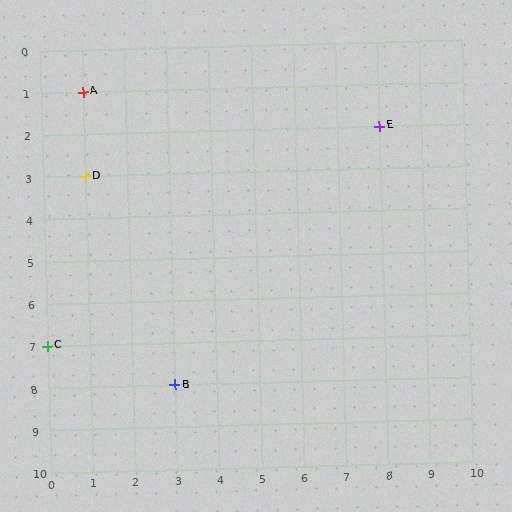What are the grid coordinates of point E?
Point E is at grid coordinates (8, 2).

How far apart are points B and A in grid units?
Points B and A are 2 columns and 7 rows apart (about 7.3 grid units diagonally).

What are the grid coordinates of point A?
Point A is at grid coordinates (1, 1).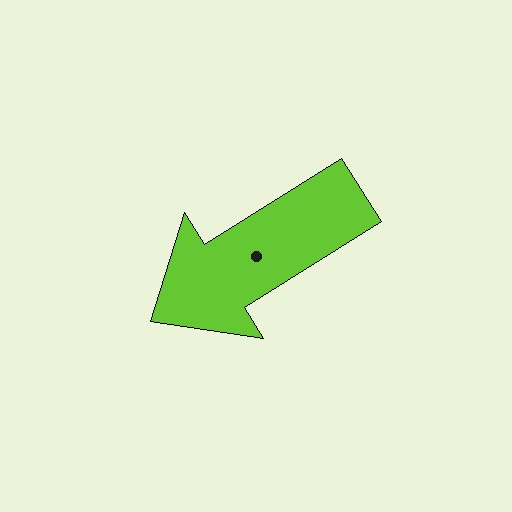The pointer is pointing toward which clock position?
Roughly 8 o'clock.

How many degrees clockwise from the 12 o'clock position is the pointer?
Approximately 238 degrees.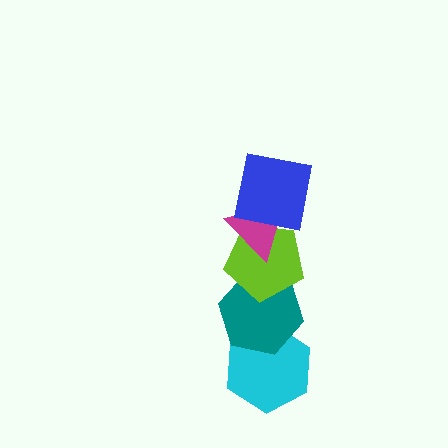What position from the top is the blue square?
The blue square is 1st from the top.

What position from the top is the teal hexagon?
The teal hexagon is 4th from the top.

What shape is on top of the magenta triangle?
The blue square is on top of the magenta triangle.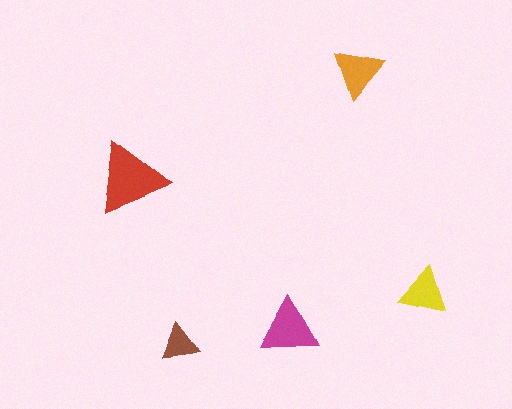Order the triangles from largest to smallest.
the red one, the magenta one, the orange one, the yellow one, the brown one.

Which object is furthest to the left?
The red triangle is leftmost.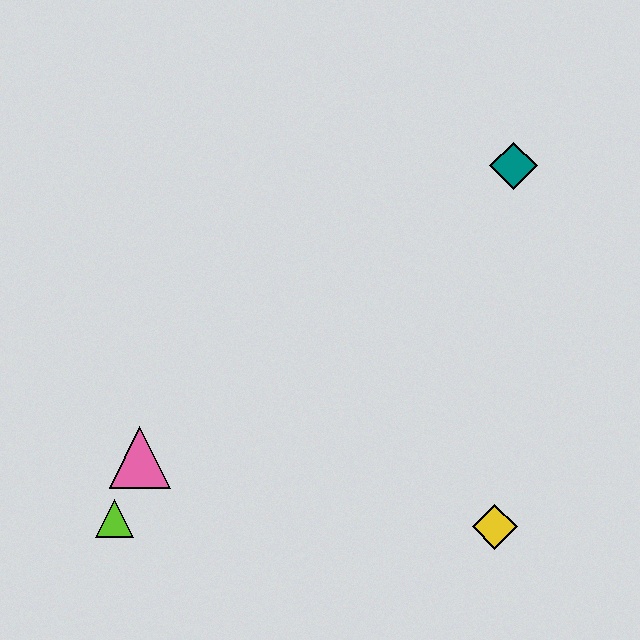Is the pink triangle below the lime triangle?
No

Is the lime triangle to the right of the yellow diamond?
No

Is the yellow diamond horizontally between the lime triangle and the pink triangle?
No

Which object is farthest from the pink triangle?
The teal diamond is farthest from the pink triangle.